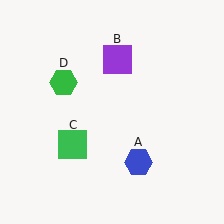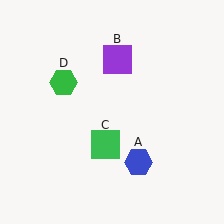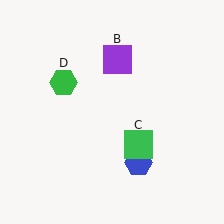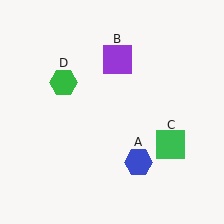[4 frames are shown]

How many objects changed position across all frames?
1 object changed position: green square (object C).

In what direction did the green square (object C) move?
The green square (object C) moved right.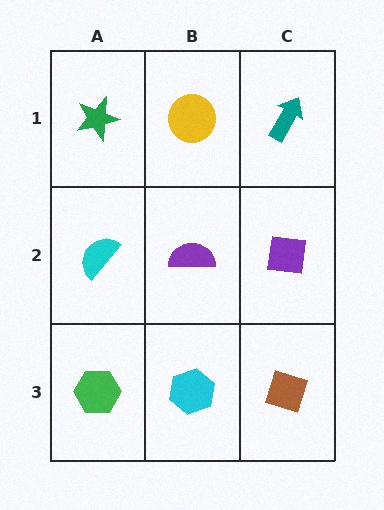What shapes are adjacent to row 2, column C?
A teal arrow (row 1, column C), a brown diamond (row 3, column C), a purple semicircle (row 2, column B).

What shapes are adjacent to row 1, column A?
A cyan semicircle (row 2, column A), a yellow circle (row 1, column B).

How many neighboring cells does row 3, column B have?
3.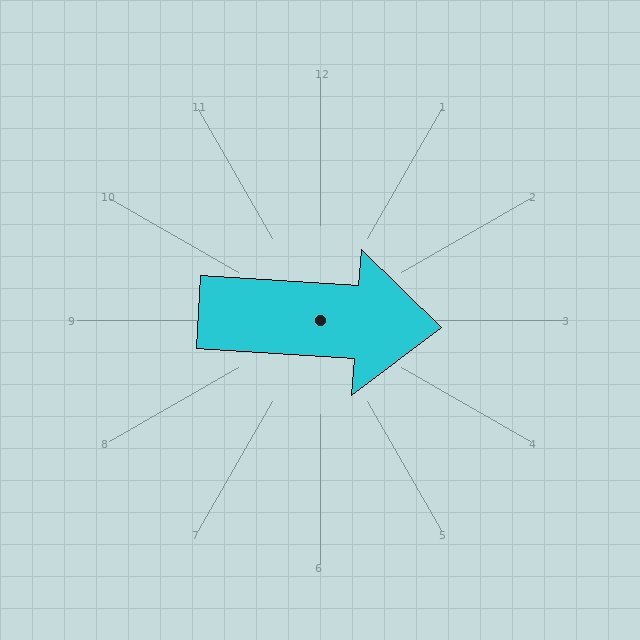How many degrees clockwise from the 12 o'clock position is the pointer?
Approximately 94 degrees.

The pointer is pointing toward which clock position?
Roughly 3 o'clock.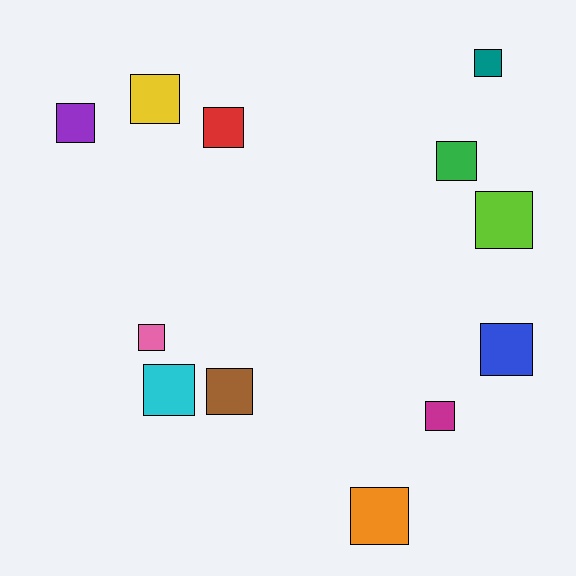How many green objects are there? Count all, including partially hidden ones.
There is 1 green object.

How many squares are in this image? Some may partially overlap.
There are 12 squares.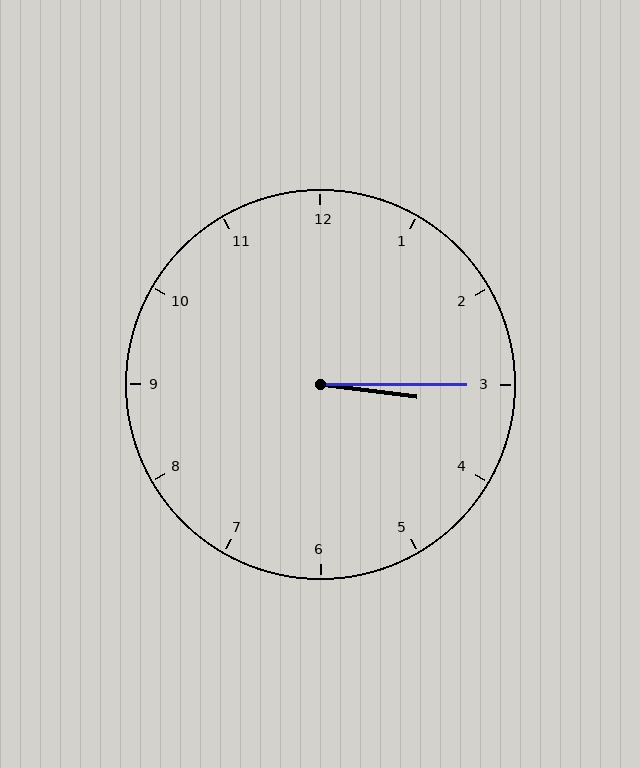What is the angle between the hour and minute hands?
Approximately 8 degrees.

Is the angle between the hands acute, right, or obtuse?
It is acute.